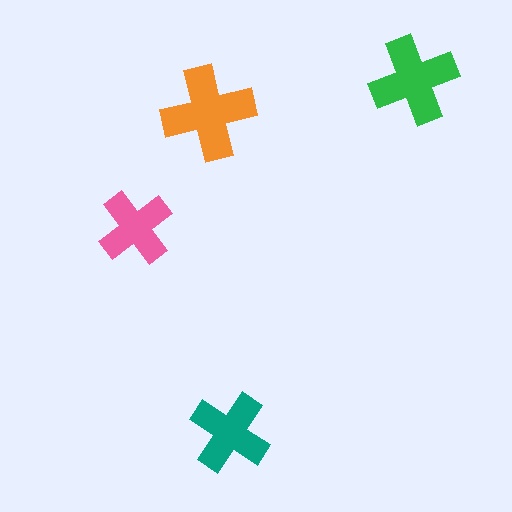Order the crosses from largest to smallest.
the orange one, the green one, the teal one, the pink one.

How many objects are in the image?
There are 4 objects in the image.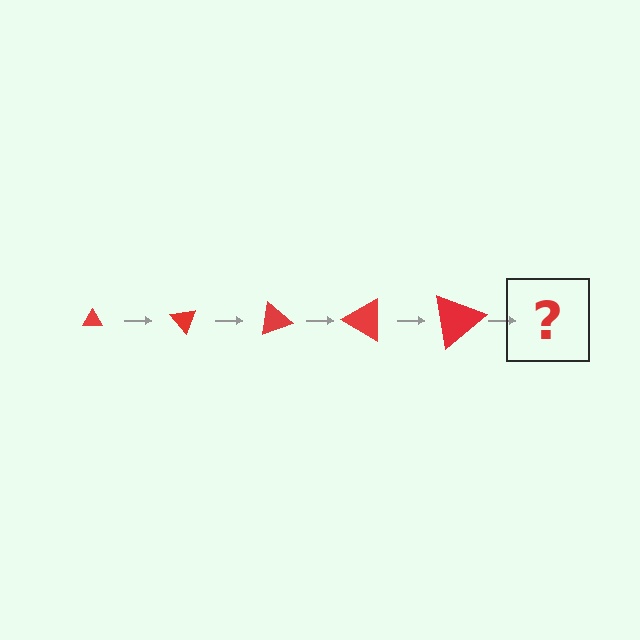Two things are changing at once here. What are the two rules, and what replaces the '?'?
The two rules are that the triangle grows larger each step and it rotates 50 degrees each step. The '?' should be a triangle, larger than the previous one and rotated 250 degrees from the start.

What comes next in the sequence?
The next element should be a triangle, larger than the previous one and rotated 250 degrees from the start.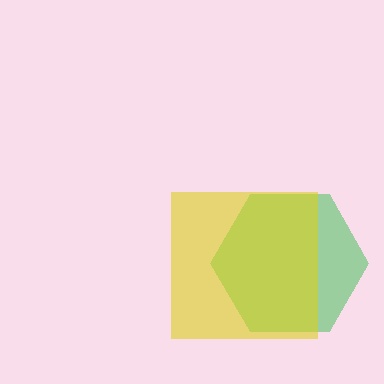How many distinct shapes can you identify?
There are 2 distinct shapes: a green hexagon, a yellow square.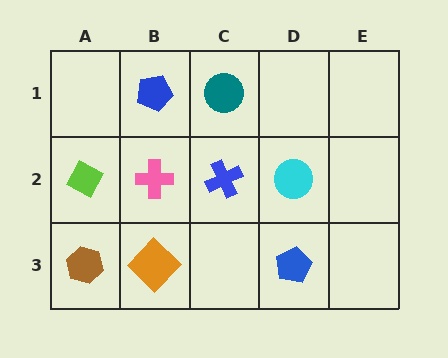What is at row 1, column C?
A teal circle.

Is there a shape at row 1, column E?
No, that cell is empty.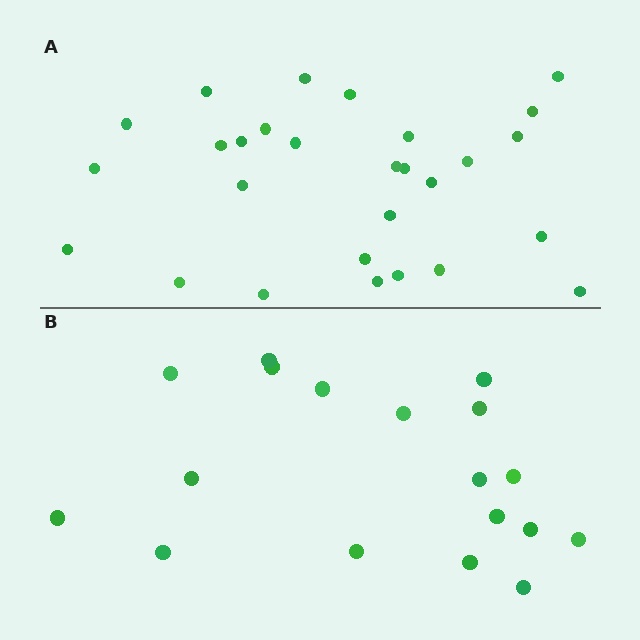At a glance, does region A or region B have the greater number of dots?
Region A (the top region) has more dots.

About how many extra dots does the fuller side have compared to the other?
Region A has roughly 10 or so more dots than region B.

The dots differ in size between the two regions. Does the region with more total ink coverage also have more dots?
No. Region B has more total ink coverage because its dots are larger, but region A actually contains more individual dots. Total area can be misleading — the number of items is what matters here.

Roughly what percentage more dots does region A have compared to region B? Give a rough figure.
About 55% more.